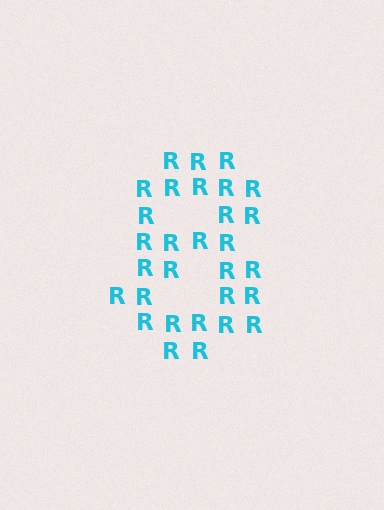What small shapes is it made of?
It is made of small letter R's.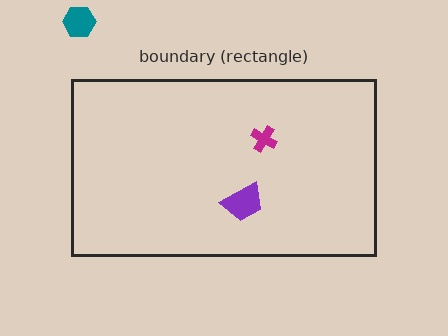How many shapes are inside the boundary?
2 inside, 1 outside.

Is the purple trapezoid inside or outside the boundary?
Inside.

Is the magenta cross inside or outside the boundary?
Inside.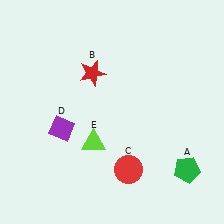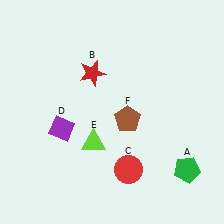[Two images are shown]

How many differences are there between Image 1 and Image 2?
There is 1 difference between the two images.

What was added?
A brown pentagon (F) was added in Image 2.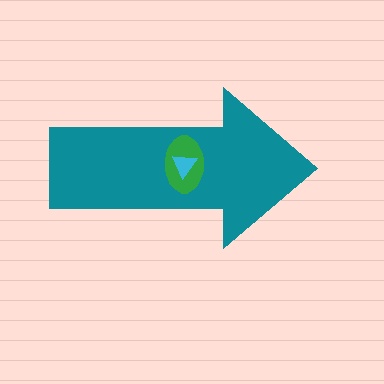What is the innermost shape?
The cyan triangle.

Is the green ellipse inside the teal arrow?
Yes.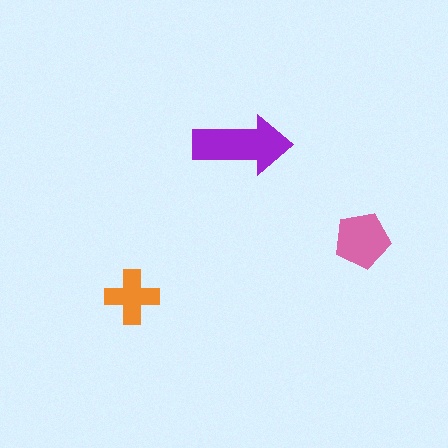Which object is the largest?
The purple arrow.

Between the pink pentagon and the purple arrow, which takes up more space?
The purple arrow.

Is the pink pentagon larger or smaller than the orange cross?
Larger.